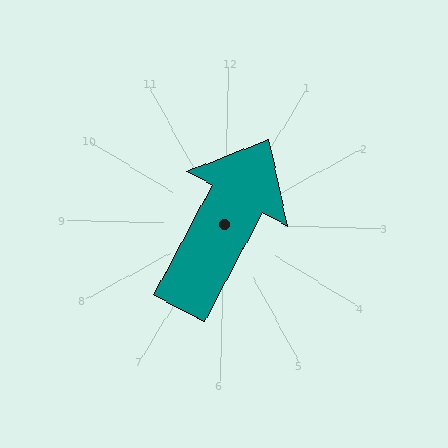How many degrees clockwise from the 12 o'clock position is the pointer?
Approximately 27 degrees.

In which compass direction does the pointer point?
Northeast.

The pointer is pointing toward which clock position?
Roughly 1 o'clock.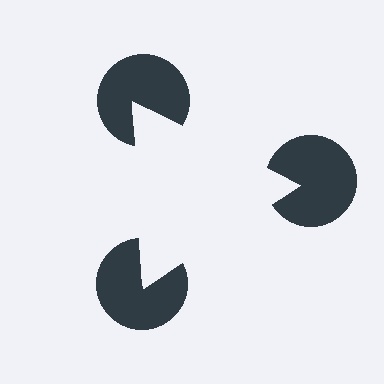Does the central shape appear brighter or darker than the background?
It typically appears slightly brighter than the background, even though no actual brightness change is drawn.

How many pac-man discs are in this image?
There are 3 — one at each vertex of the illusory triangle.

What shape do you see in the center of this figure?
An illusory triangle — its edges are inferred from the aligned wedge cuts in the pac-man discs, not physically drawn.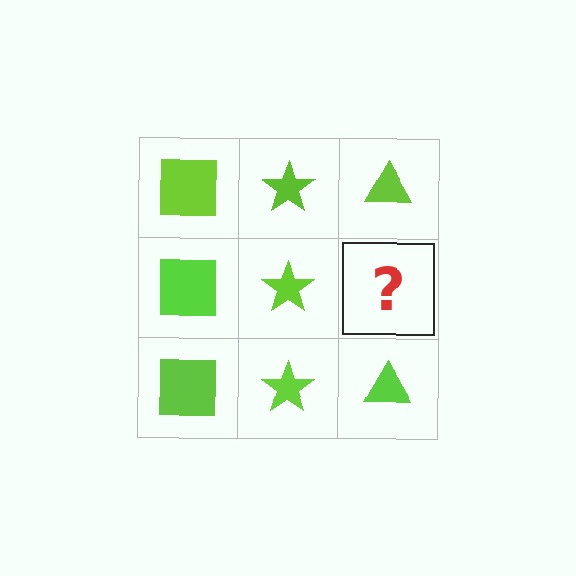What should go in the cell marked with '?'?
The missing cell should contain a lime triangle.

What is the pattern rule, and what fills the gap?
The rule is that each column has a consistent shape. The gap should be filled with a lime triangle.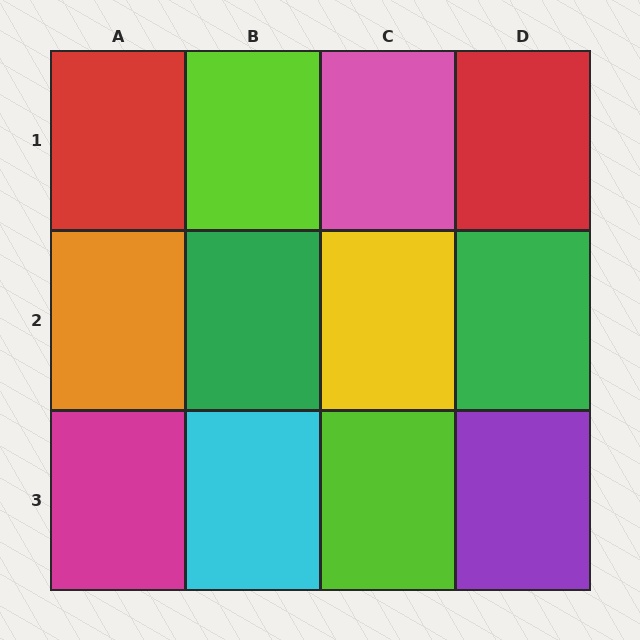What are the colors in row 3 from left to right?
Magenta, cyan, lime, purple.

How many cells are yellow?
1 cell is yellow.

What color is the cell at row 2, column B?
Green.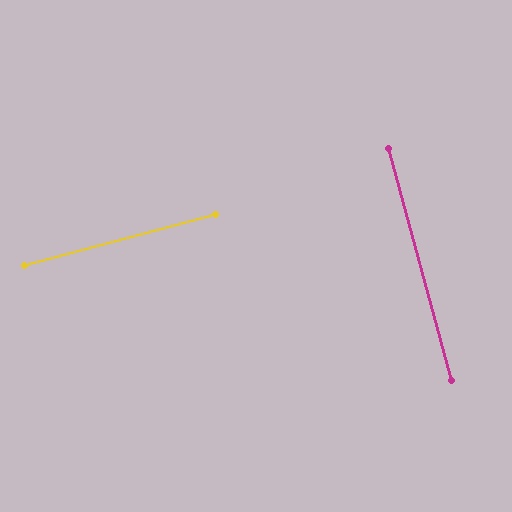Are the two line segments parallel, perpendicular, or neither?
Perpendicular — they meet at approximately 90°.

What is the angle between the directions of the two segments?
Approximately 90 degrees.